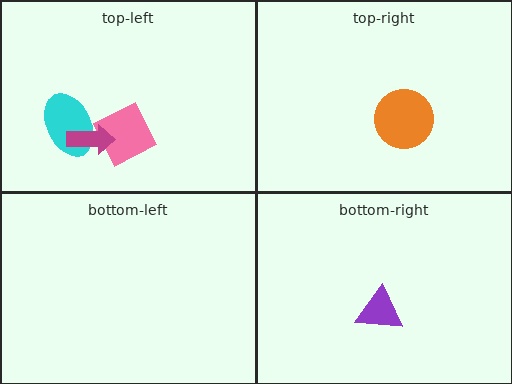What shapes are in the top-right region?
The orange circle.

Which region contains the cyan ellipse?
The top-left region.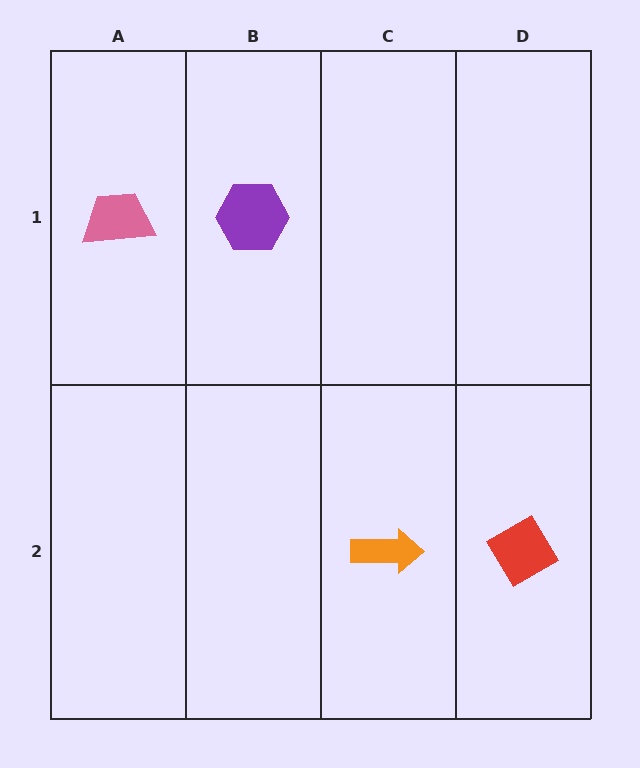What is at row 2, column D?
A red diamond.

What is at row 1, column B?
A purple hexagon.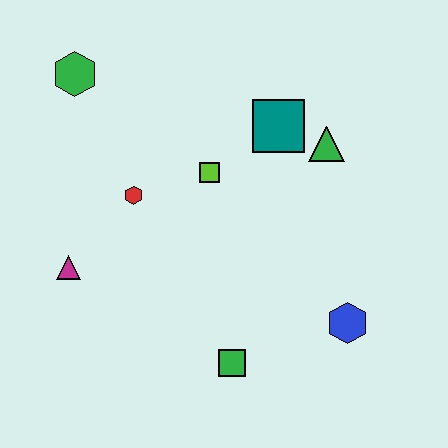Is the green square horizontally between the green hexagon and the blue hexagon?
Yes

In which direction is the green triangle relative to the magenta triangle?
The green triangle is to the right of the magenta triangle.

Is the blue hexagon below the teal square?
Yes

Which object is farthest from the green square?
The green hexagon is farthest from the green square.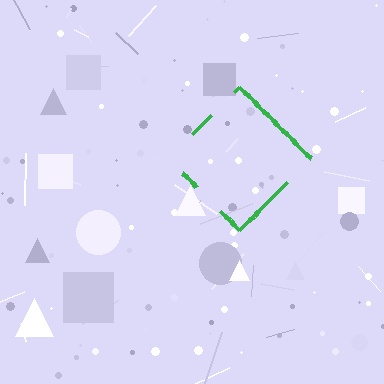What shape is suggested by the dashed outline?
The dashed outline suggests a diamond.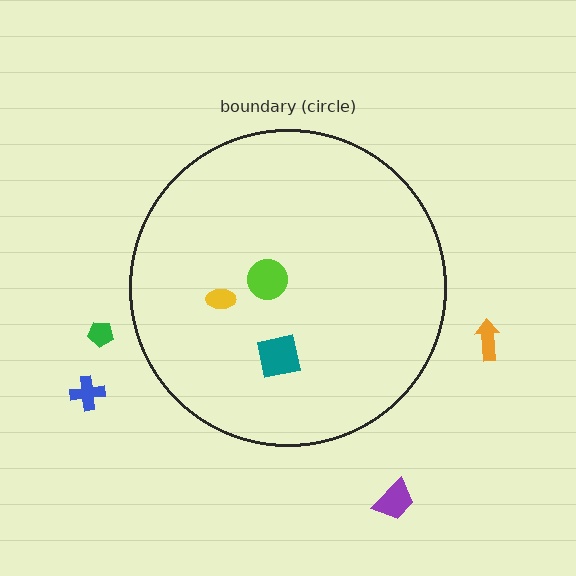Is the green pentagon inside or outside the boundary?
Outside.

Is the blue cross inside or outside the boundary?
Outside.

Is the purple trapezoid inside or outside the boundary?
Outside.